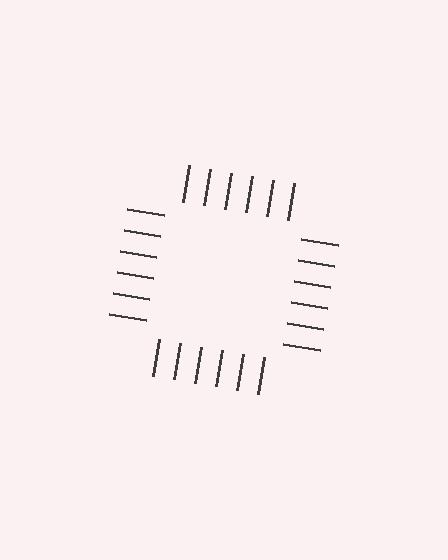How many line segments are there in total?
24 — 6 along each of the 4 edges.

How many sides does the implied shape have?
4 sides — the line-ends trace a square.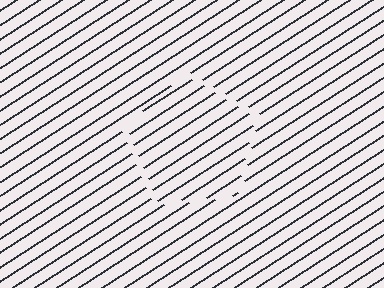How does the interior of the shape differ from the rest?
The interior of the shape contains the same grating, shifted by half a period — the contour is defined by the phase discontinuity where line-ends from the inner and outer gratings abut.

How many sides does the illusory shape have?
5 sides — the line-ends trace a pentagon.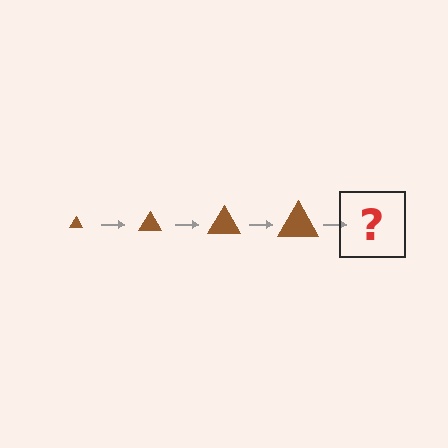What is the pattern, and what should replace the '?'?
The pattern is that the triangle gets progressively larger each step. The '?' should be a brown triangle, larger than the previous one.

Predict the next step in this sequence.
The next step is a brown triangle, larger than the previous one.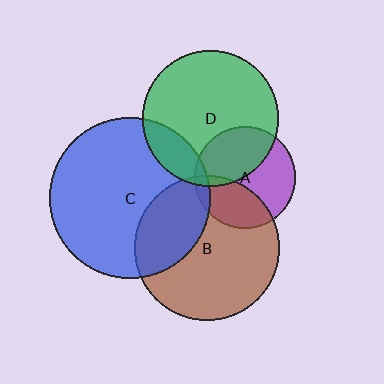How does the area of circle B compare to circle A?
Approximately 2.0 times.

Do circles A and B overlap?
Yes.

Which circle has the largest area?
Circle C (blue).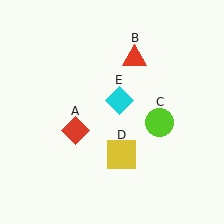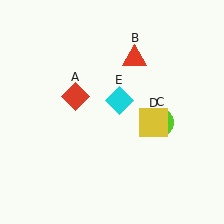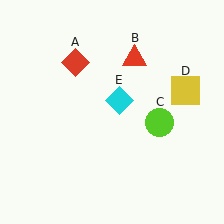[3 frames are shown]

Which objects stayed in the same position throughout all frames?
Red triangle (object B) and lime circle (object C) and cyan diamond (object E) remained stationary.